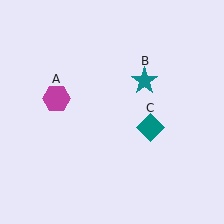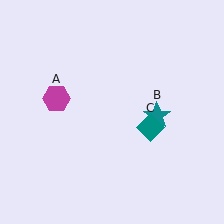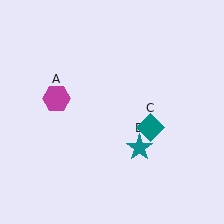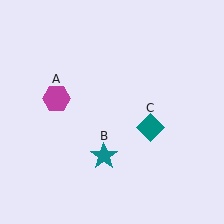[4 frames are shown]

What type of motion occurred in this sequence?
The teal star (object B) rotated clockwise around the center of the scene.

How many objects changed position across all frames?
1 object changed position: teal star (object B).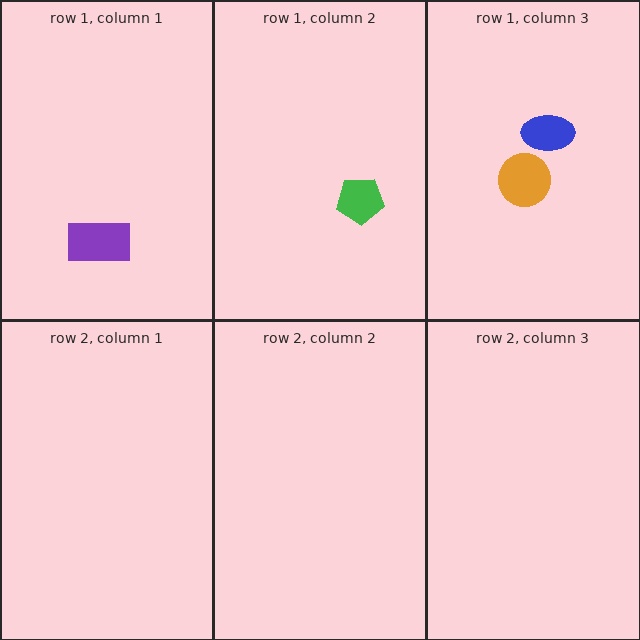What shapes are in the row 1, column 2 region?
The green pentagon.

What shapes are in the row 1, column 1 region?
The purple rectangle.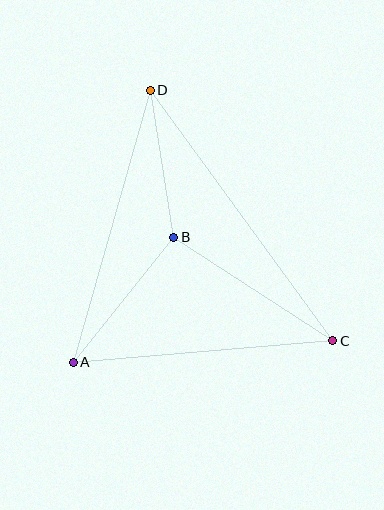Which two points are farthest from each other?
Points C and D are farthest from each other.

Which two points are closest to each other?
Points B and D are closest to each other.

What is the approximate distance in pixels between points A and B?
The distance between A and B is approximately 160 pixels.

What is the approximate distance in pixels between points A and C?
The distance between A and C is approximately 260 pixels.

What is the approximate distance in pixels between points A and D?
The distance between A and D is approximately 282 pixels.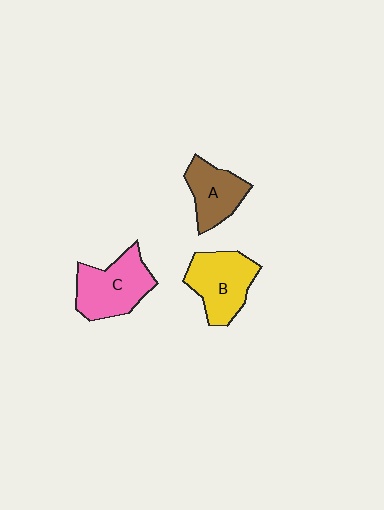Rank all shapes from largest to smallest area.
From largest to smallest: C (pink), B (yellow), A (brown).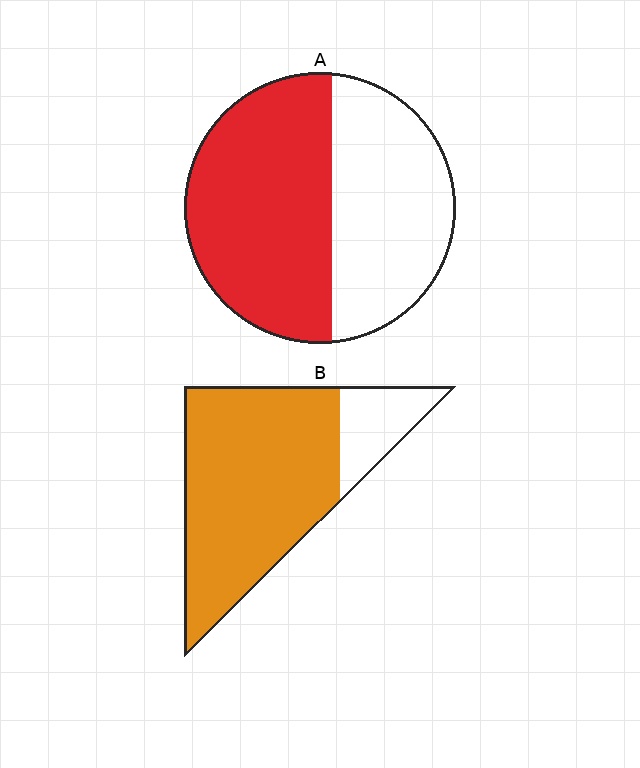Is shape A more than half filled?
Yes.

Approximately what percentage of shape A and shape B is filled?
A is approximately 55% and B is approximately 80%.